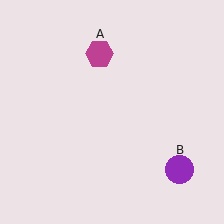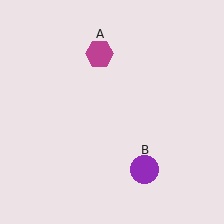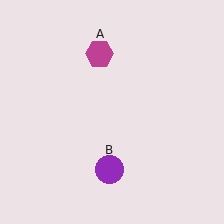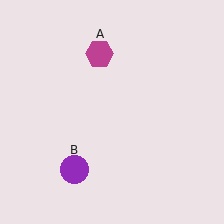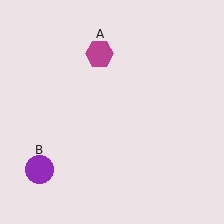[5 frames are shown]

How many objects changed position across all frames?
1 object changed position: purple circle (object B).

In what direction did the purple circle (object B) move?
The purple circle (object B) moved left.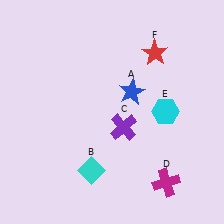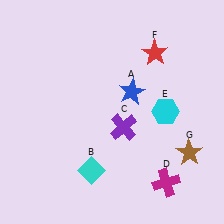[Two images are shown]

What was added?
A brown star (G) was added in Image 2.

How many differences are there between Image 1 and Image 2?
There is 1 difference between the two images.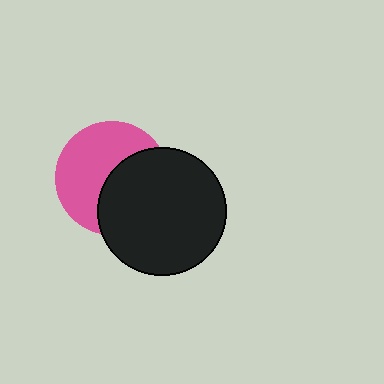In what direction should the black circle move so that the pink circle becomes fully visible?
The black circle should move right. That is the shortest direction to clear the overlap and leave the pink circle fully visible.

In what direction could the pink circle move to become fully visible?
The pink circle could move left. That would shift it out from behind the black circle entirely.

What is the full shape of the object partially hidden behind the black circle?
The partially hidden object is a pink circle.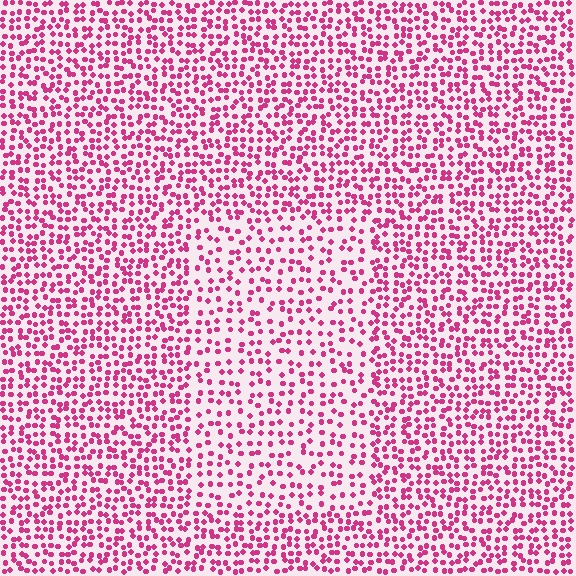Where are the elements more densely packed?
The elements are more densely packed outside the rectangle boundary.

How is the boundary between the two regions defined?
The boundary is defined by a change in element density (approximately 1.6x ratio). All elements are the same color, size, and shape.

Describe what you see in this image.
The image contains small magenta elements arranged at two different densities. A rectangle-shaped region is visible where the elements are less densely packed than the surrounding area.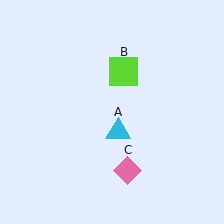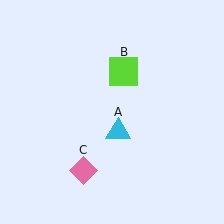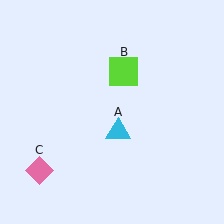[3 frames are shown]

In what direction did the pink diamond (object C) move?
The pink diamond (object C) moved left.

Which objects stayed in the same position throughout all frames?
Cyan triangle (object A) and lime square (object B) remained stationary.